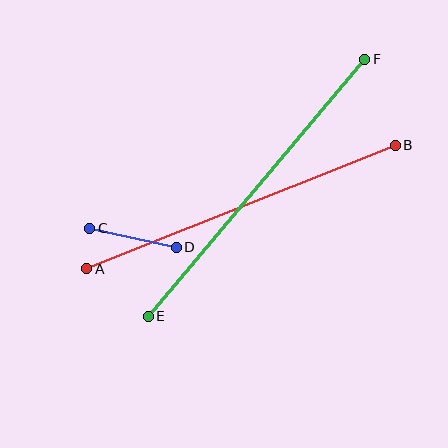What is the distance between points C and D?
The distance is approximately 89 pixels.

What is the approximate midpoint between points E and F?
The midpoint is at approximately (257, 188) pixels.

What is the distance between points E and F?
The distance is approximately 336 pixels.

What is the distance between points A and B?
The distance is approximately 332 pixels.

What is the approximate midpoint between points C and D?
The midpoint is at approximately (133, 238) pixels.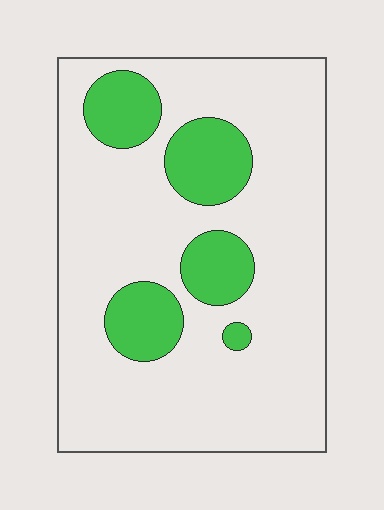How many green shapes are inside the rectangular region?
5.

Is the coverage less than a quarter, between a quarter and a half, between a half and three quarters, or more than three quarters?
Less than a quarter.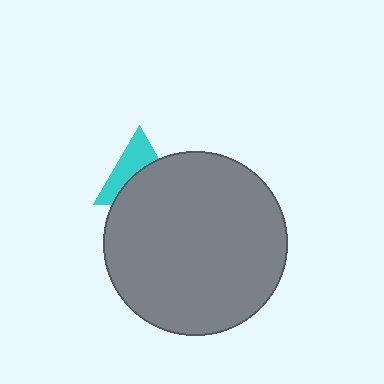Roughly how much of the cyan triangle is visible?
About half of it is visible (roughly 46%).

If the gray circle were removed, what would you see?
You would see the complete cyan triangle.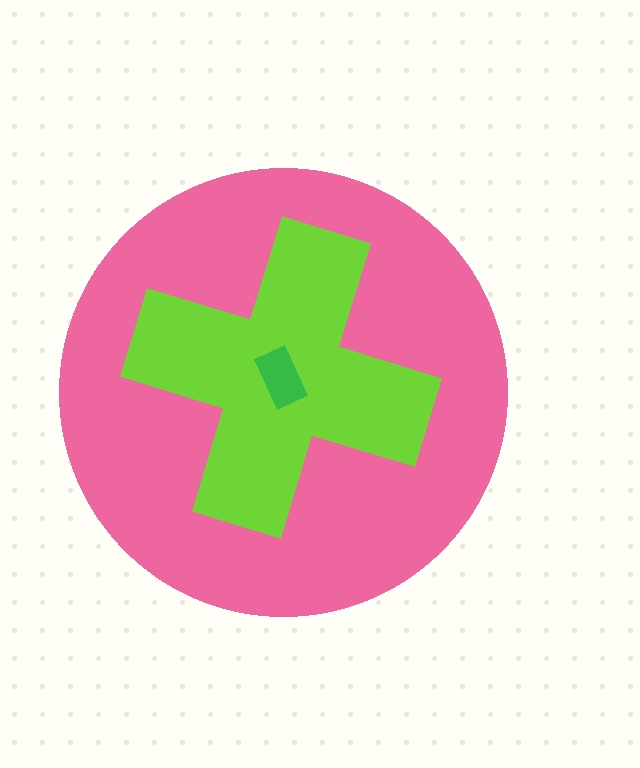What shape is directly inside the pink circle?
The lime cross.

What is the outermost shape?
The pink circle.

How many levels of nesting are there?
3.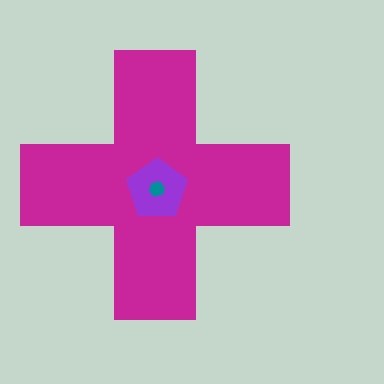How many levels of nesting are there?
3.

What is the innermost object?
The teal hexagon.